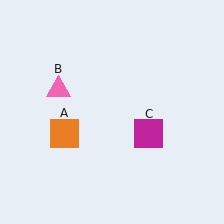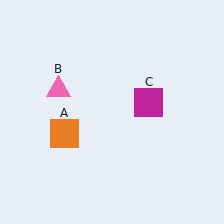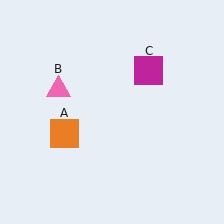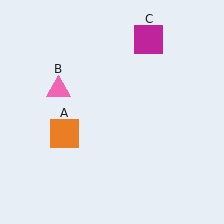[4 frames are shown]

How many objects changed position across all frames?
1 object changed position: magenta square (object C).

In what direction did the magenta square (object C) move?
The magenta square (object C) moved up.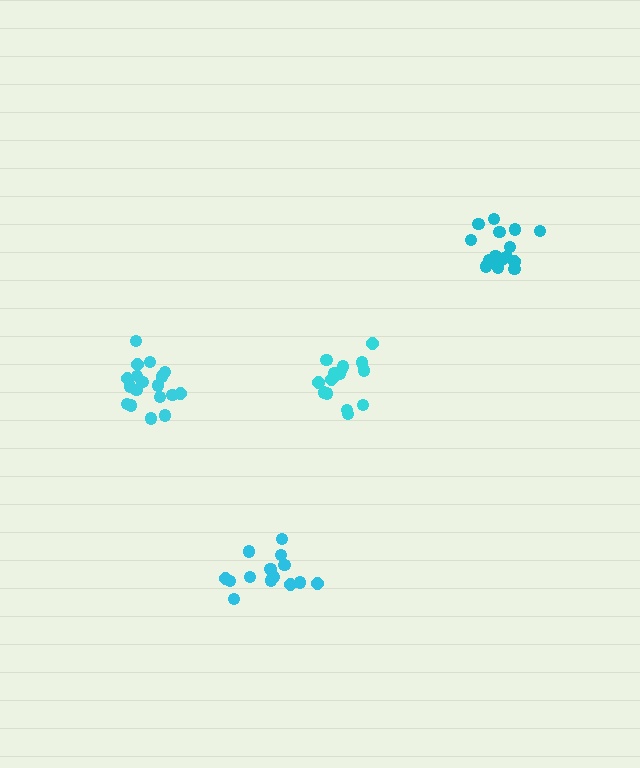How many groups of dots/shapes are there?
There are 4 groups.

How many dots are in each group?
Group 1: 15 dots, Group 2: 18 dots, Group 3: 16 dots, Group 4: 15 dots (64 total).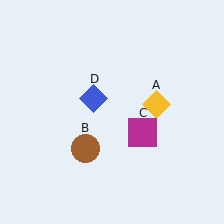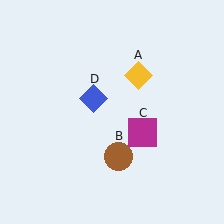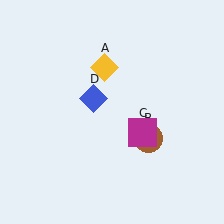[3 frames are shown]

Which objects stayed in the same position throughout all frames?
Magenta square (object C) and blue diamond (object D) remained stationary.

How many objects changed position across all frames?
2 objects changed position: yellow diamond (object A), brown circle (object B).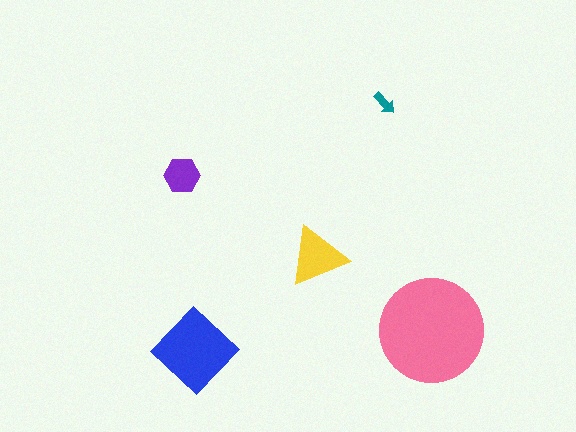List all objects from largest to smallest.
The pink circle, the blue diamond, the yellow triangle, the purple hexagon, the teal arrow.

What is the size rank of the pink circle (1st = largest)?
1st.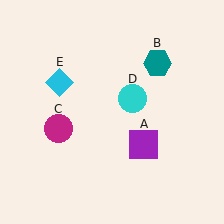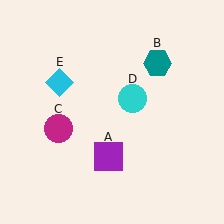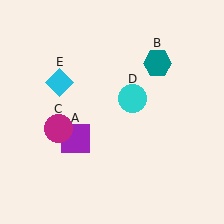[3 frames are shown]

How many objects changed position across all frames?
1 object changed position: purple square (object A).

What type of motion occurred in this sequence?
The purple square (object A) rotated clockwise around the center of the scene.